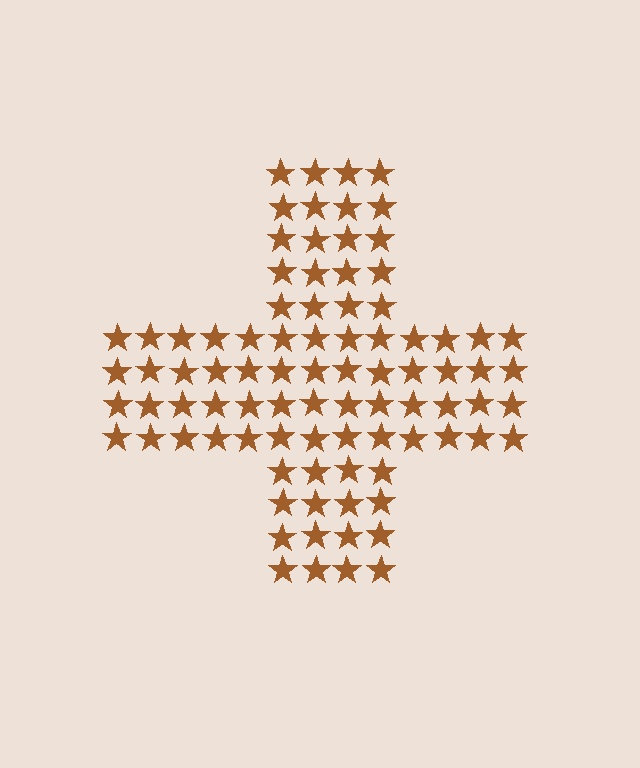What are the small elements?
The small elements are stars.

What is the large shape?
The large shape is a cross.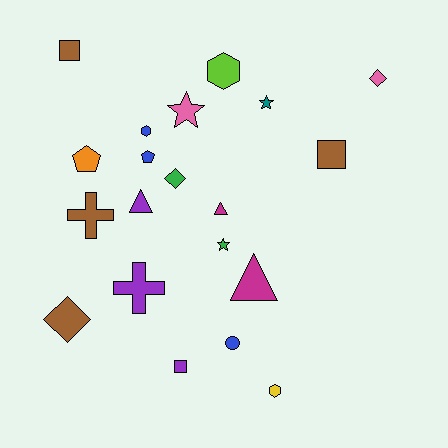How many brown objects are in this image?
There are 4 brown objects.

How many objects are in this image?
There are 20 objects.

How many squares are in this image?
There are 3 squares.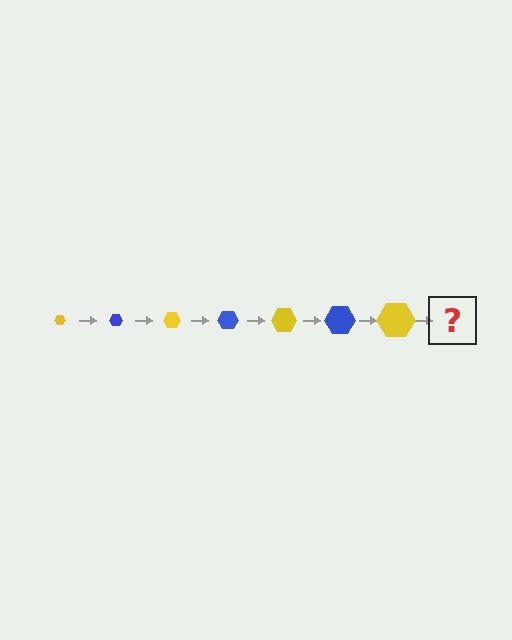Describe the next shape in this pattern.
It should be a blue hexagon, larger than the previous one.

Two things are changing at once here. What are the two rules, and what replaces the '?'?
The two rules are that the hexagon grows larger each step and the color cycles through yellow and blue. The '?' should be a blue hexagon, larger than the previous one.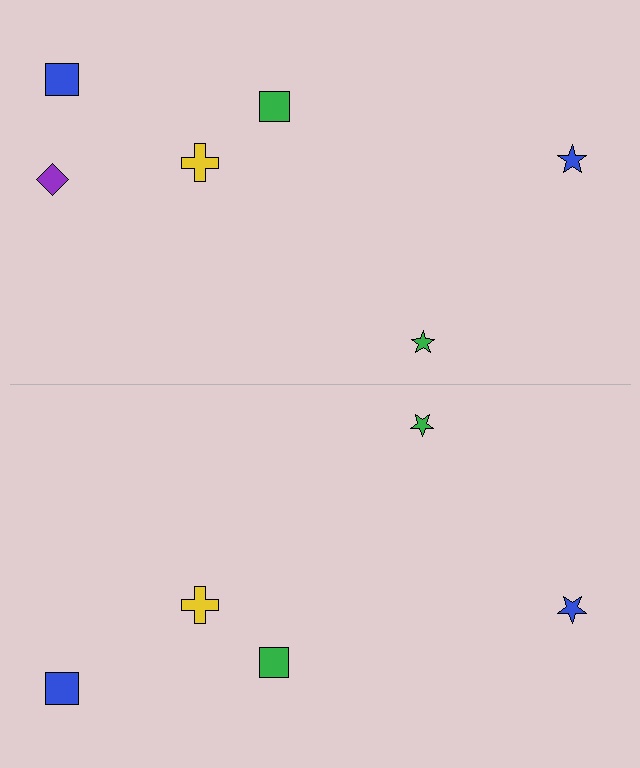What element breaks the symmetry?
A purple diamond is missing from the bottom side.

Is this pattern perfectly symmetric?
No, the pattern is not perfectly symmetric. A purple diamond is missing from the bottom side.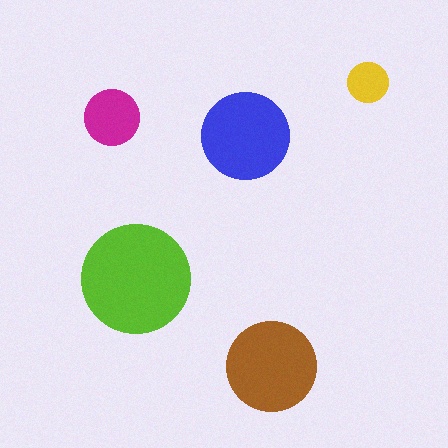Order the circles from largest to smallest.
the lime one, the brown one, the blue one, the magenta one, the yellow one.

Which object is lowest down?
The brown circle is bottommost.